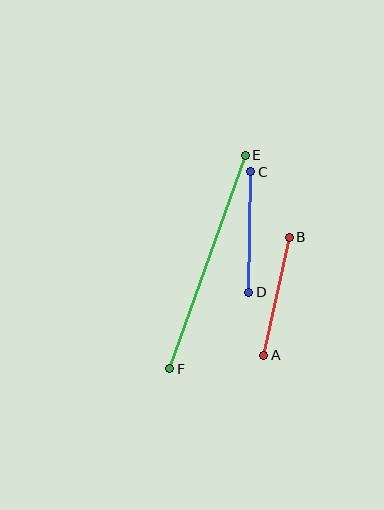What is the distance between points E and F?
The distance is approximately 227 pixels.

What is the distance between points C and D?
The distance is approximately 121 pixels.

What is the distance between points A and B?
The distance is approximately 121 pixels.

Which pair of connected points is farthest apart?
Points E and F are farthest apart.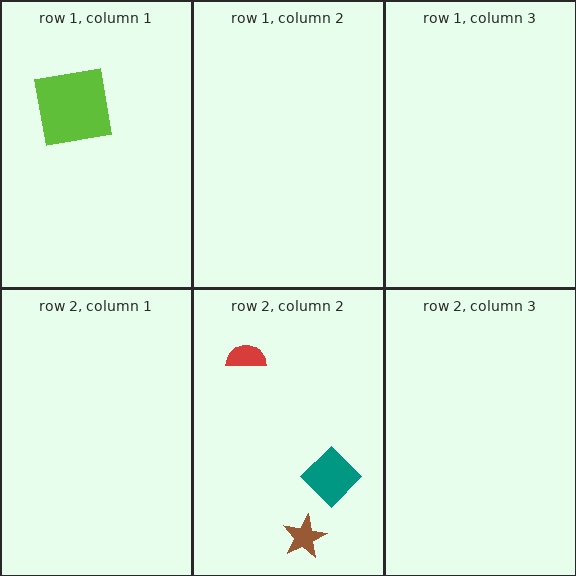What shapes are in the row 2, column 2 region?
The brown star, the red semicircle, the teal diamond.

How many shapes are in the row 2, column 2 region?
3.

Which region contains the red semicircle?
The row 2, column 2 region.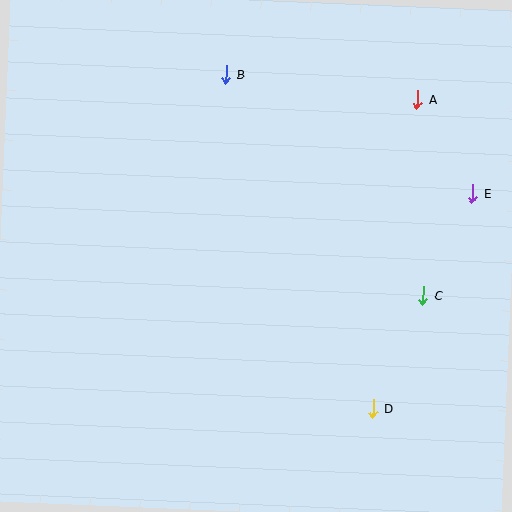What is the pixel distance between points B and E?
The distance between B and E is 274 pixels.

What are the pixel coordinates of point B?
Point B is at (226, 74).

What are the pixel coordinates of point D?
Point D is at (373, 408).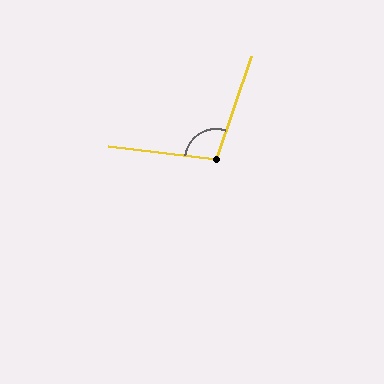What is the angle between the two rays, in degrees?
Approximately 102 degrees.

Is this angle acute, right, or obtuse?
It is obtuse.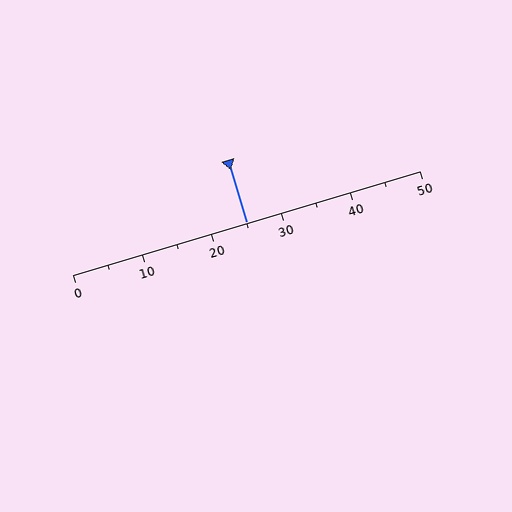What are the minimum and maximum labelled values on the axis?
The axis runs from 0 to 50.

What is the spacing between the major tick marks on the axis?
The major ticks are spaced 10 apart.